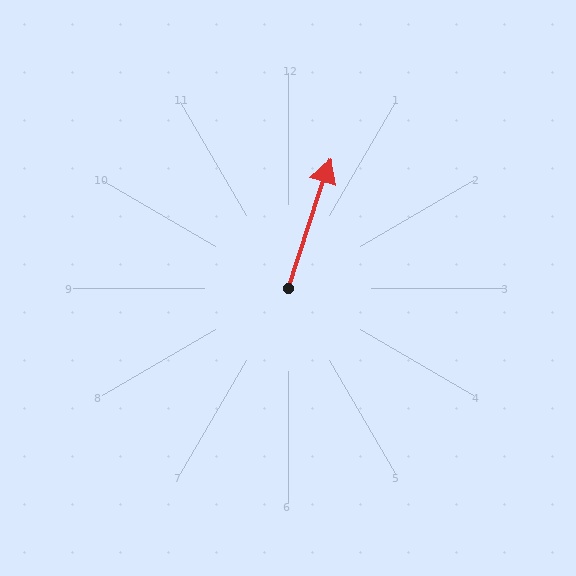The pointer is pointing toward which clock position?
Roughly 1 o'clock.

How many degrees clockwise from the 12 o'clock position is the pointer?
Approximately 18 degrees.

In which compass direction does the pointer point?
North.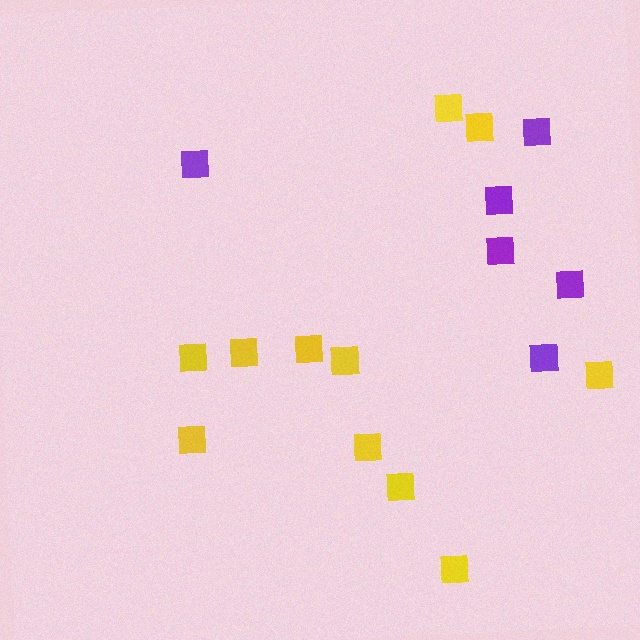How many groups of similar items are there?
There are 2 groups: one group of purple squares (6) and one group of yellow squares (11).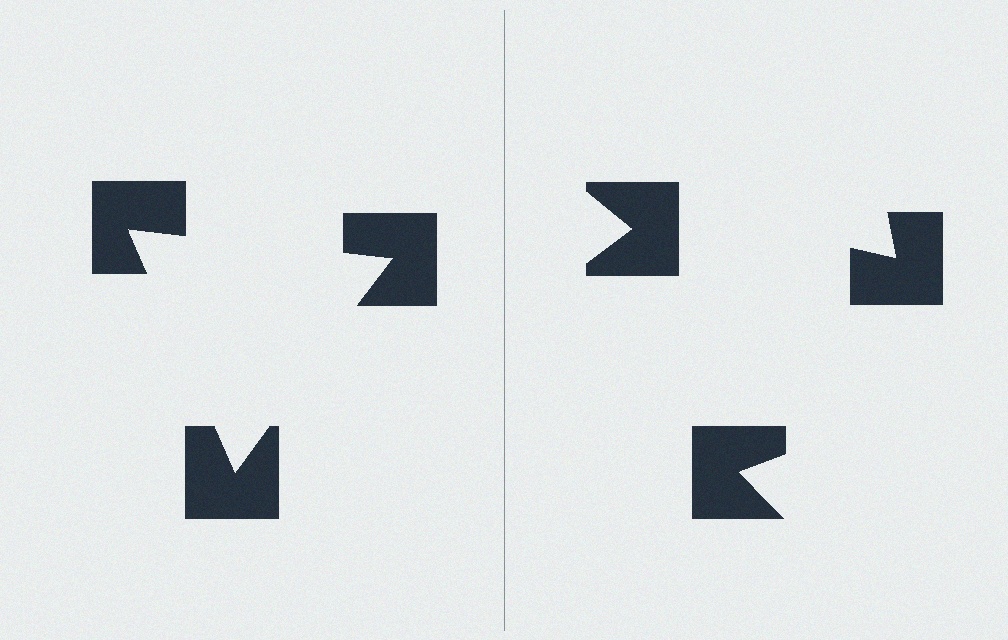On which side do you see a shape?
An illusory triangle appears on the left side. On the right side the wedge cuts are rotated, so no coherent shape forms.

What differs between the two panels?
The notched squares are positioned identically on both sides; only the wedge orientations differ. On the left they align to a triangle; on the right they are misaligned.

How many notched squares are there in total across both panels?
6 — 3 on each side.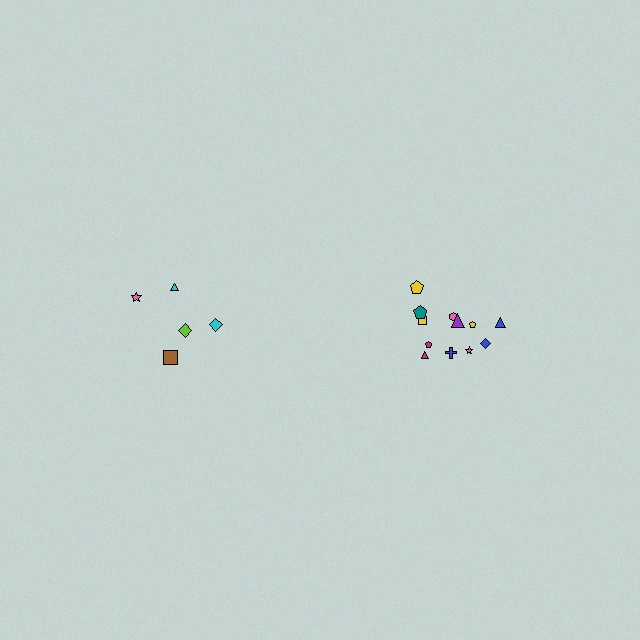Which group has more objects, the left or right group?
The right group.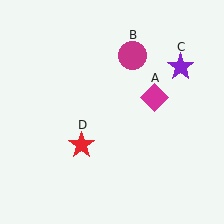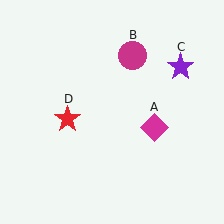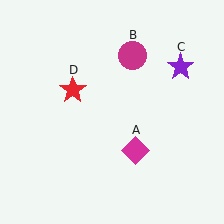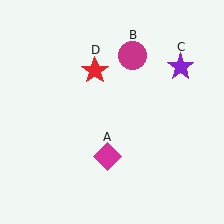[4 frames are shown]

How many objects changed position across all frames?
2 objects changed position: magenta diamond (object A), red star (object D).